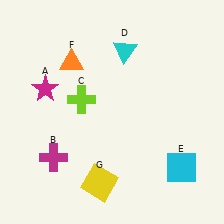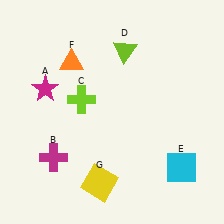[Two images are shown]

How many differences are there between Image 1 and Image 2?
There is 1 difference between the two images.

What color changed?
The triangle (D) changed from cyan in Image 1 to lime in Image 2.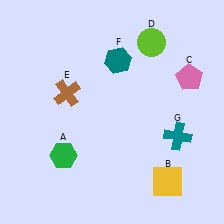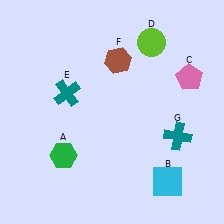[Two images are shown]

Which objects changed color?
B changed from yellow to cyan. E changed from brown to teal. F changed from teal to brown.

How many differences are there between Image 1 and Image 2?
There are 3 differences between the two images.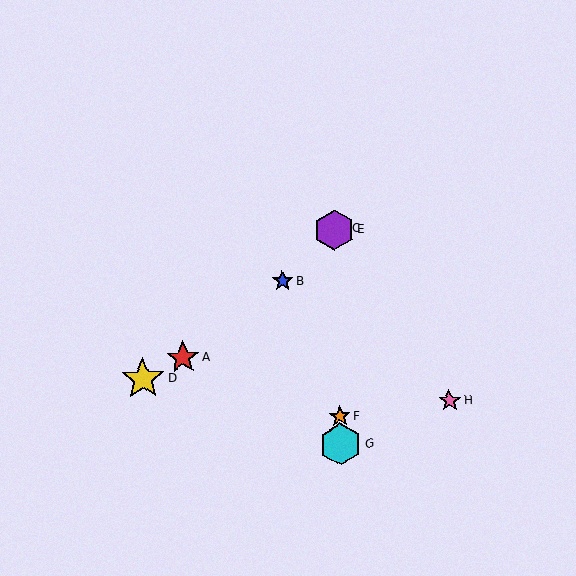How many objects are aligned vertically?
4 objects (C, E, F, G) are aligned vertically.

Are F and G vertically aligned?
Yes, both are at x≈340.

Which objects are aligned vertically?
Objects C, E, F, G are aligned vertically.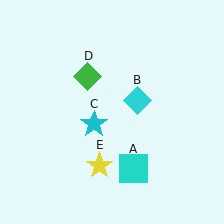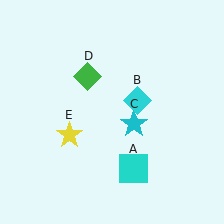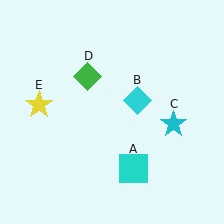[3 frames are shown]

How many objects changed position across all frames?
2 objects changed position: cyan star (object C), yellow star (object E).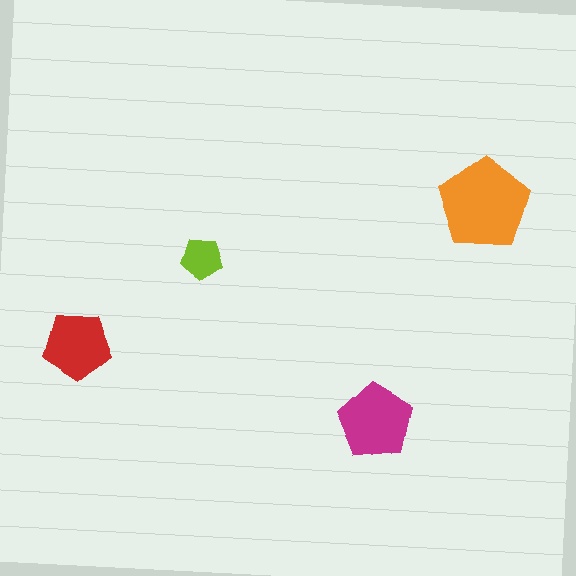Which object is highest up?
The orange pentagon is topmost.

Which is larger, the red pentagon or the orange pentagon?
The orange one.